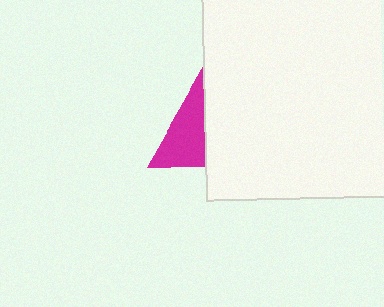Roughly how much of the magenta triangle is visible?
A small part of it is visible (roughly 38%).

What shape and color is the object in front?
The object in front is a white rectangle.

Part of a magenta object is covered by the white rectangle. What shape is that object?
It is a triangle.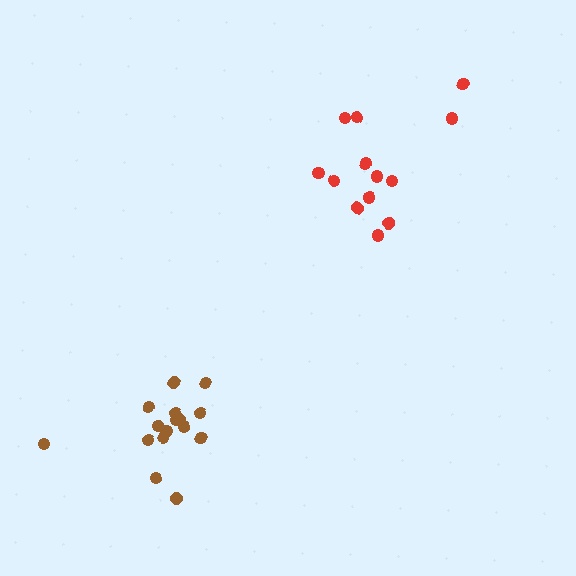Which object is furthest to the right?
The red cluster is rightmost.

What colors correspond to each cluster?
The clusters are colored: red, brown.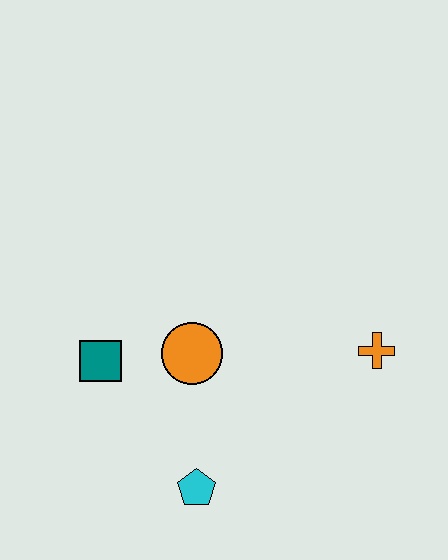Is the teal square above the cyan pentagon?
Yes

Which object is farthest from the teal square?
The orange cross is farthest from the teal square.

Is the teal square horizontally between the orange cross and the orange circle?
No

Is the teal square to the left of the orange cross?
Yes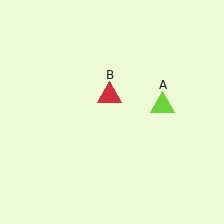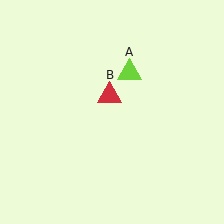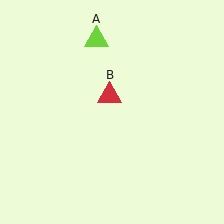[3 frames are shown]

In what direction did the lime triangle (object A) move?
The lime triangle (object A) moved up and to the left.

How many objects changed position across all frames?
1 object changed position: lime triangle (object A).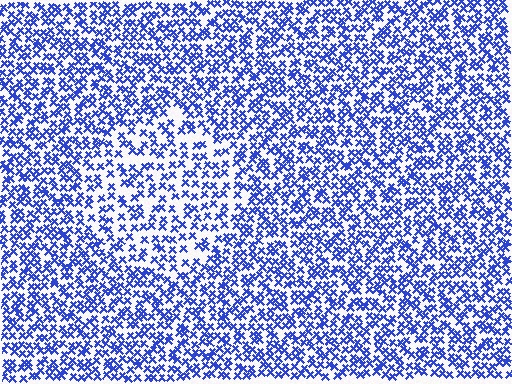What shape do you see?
I see a circle.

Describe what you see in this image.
The image contains small blue elements arranged at two different densities. A circle-shaped region is visible where the elements are less densely packed than the surrounding area.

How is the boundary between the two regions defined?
The boundary is defined by a change in element density (approximately 1.6x ratio). All elements are the same color, size, and shape.